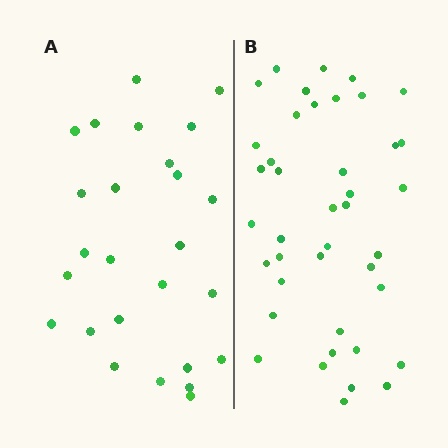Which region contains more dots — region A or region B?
Region B (the right region) has more dots.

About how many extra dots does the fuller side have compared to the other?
Region B has approximately 15 more dots than region A.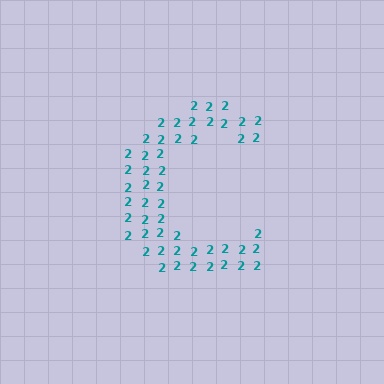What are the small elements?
The small elements are digit 2's.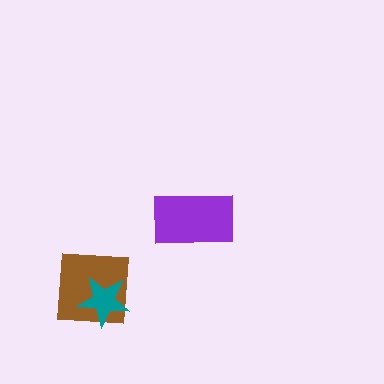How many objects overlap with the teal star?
1 object overlaps with the teal star.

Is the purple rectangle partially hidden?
No, no other shape covers it.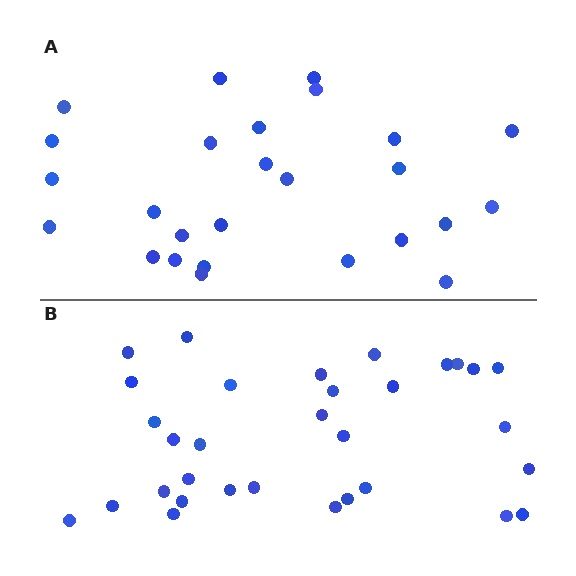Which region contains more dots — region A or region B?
Region B (the bottom region) has more dots.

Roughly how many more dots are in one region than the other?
Region B has about 6 more dots than region A.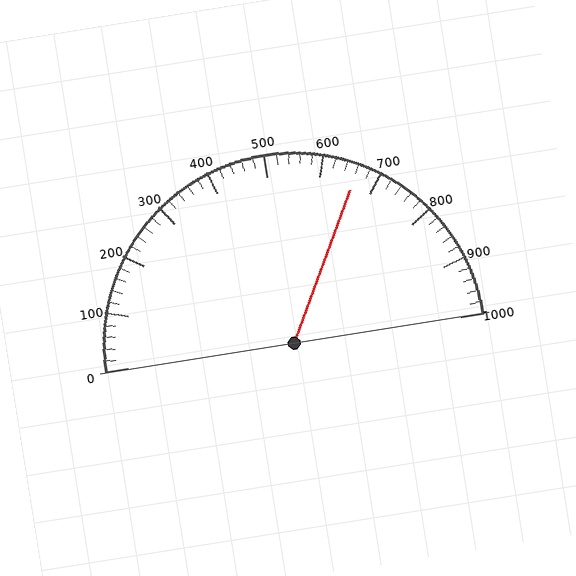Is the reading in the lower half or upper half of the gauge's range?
The reading is in the upper half of the range (0 to 1000).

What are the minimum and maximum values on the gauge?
The gauge ranges from 0 to 1000.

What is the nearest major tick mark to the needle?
The nearest major tick mark is 700.